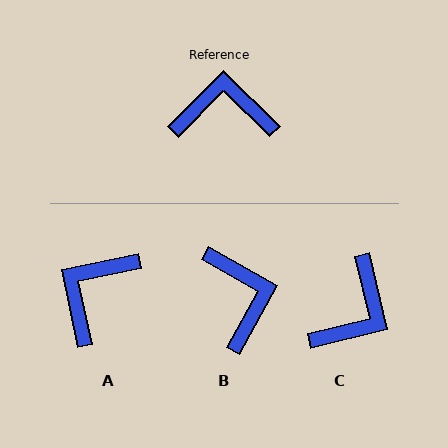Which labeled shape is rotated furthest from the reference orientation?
C, about 122 degrees away.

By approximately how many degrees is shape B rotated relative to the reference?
Approximately 75 degrees clockwise.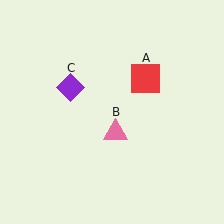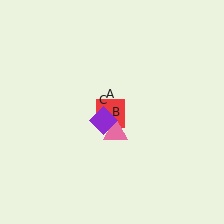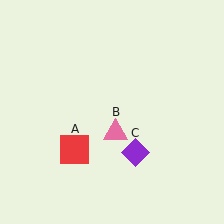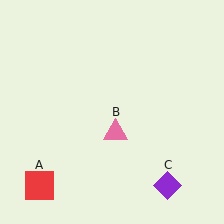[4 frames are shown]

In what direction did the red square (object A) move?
The red square (object A) moved down and to the left.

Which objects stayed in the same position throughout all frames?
Pink triangle (object B) remained stationary.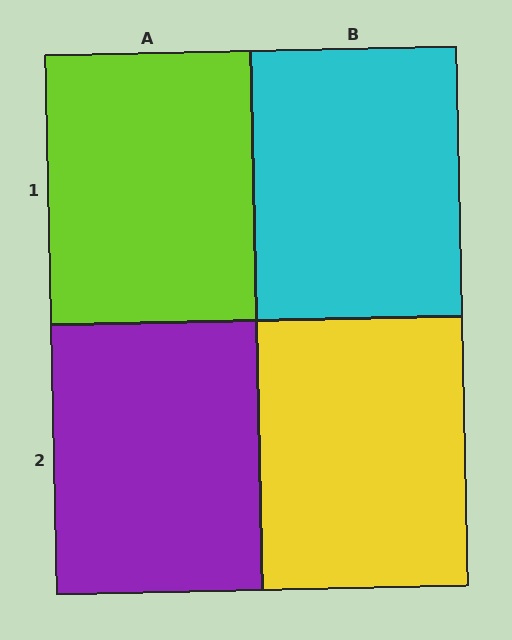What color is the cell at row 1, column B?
Cyan.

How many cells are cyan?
1 cell is cyan.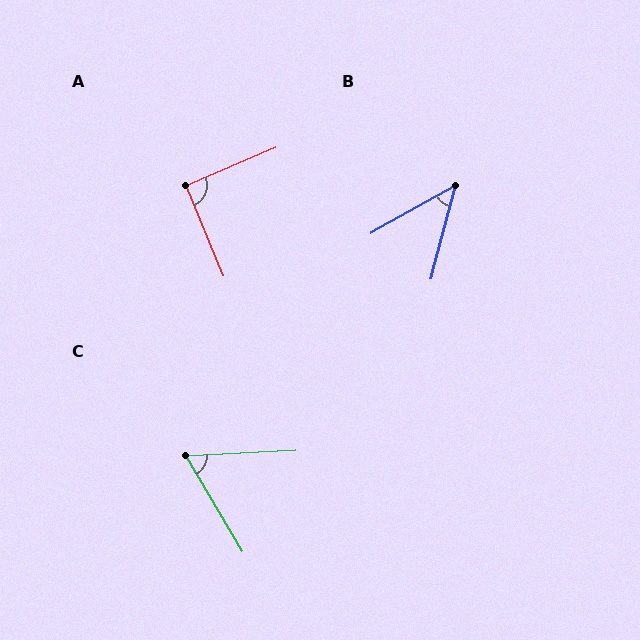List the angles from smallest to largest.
B (46°), C (62°), A (90°).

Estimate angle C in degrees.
Approximately 62 degrees.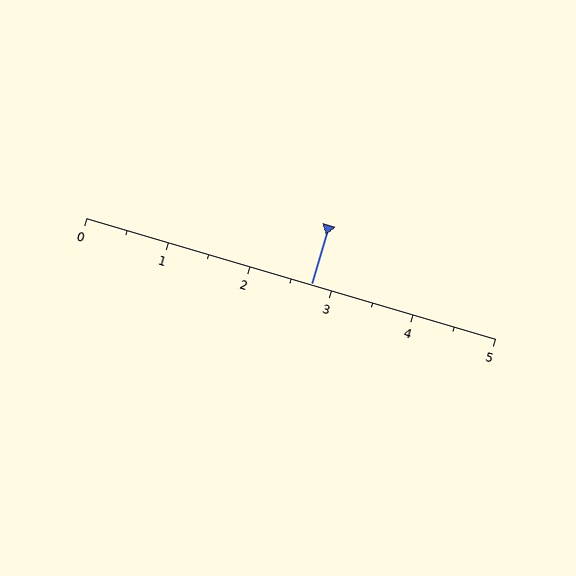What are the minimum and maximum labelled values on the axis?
The axis runs from 0 to 5.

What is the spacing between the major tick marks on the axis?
The major ticks are spaced 1 apart.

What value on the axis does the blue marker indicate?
The marker indicates approximately 2.8.